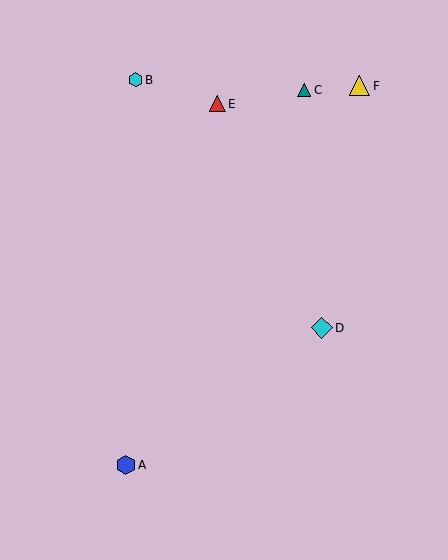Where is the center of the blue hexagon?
The center of the blue hexagon is at (126, 465).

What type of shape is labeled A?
Shape A is a blue hexagon.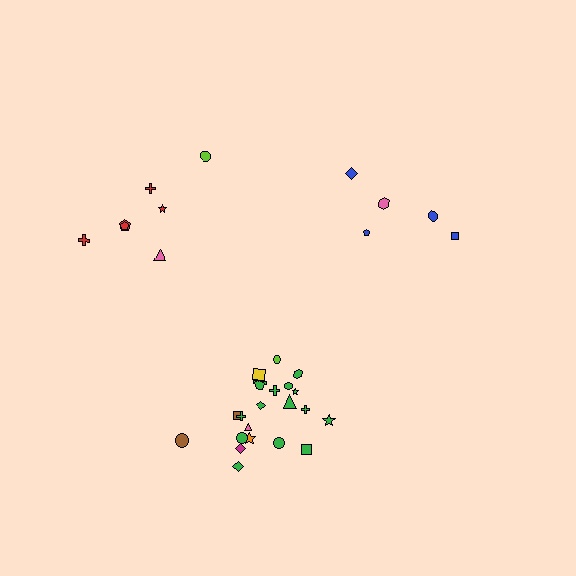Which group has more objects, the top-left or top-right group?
The top-left group.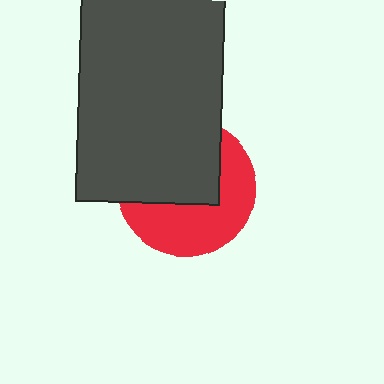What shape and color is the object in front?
The object in front is a dark gray rectangle.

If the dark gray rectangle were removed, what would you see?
You would see the complete red circle.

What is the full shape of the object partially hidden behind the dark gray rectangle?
The partially hidden object is a red circle.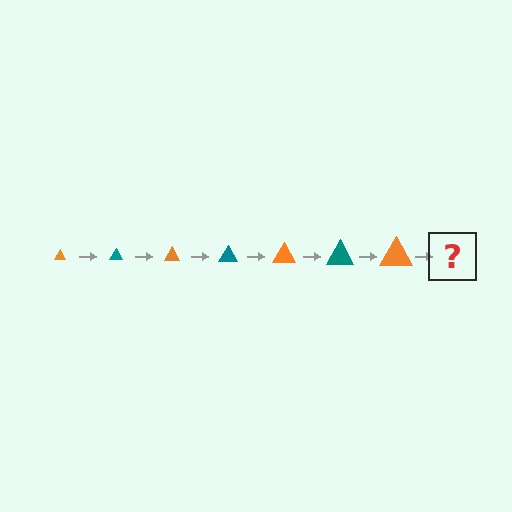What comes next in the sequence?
The next element should be a teal triangle, larger than the previous one.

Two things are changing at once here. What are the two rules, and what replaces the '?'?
The two rules are that the triangle grows larger each step and the color cycles through orange and teal. The '?' should be a teal triangle, larger than the previous one.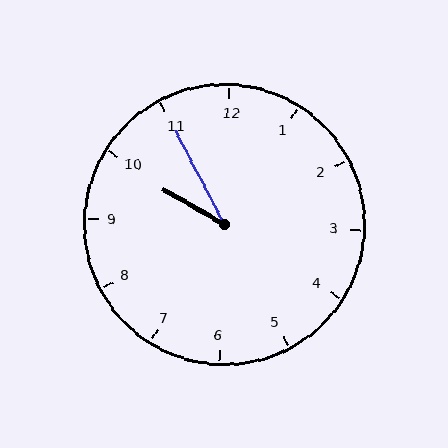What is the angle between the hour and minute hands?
Approximately 32 degrees.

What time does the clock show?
9:55.